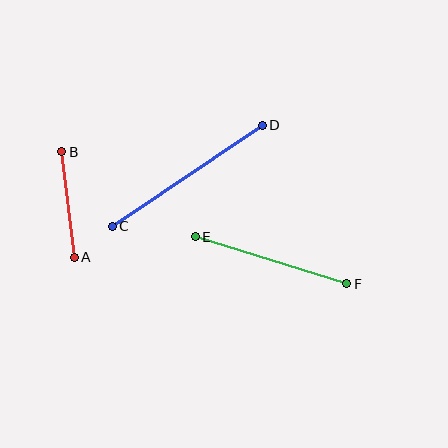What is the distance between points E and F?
The distance is approximately 159 pixels.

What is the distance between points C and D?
The distance is approximately 181 pixels.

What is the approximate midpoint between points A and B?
The midpoint is at approximately (68, 204) pixels.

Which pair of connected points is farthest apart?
Points C and D are farthest apart.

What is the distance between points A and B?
The distance is approximately 106 pixels.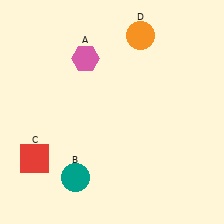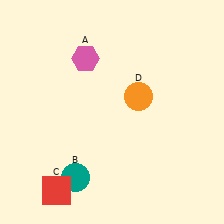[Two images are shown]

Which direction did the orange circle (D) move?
The orange circle (D) moved down.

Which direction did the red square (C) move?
The red square (C) moved down.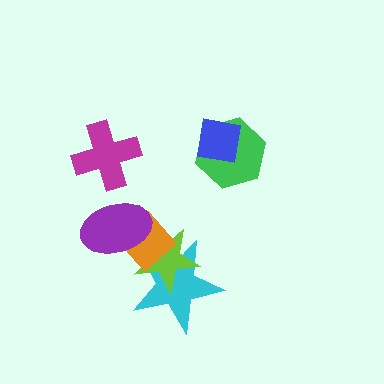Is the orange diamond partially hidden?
Yes, it is partially covered by another shape.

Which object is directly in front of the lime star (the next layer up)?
The orange diamond is directly in front of the lime star.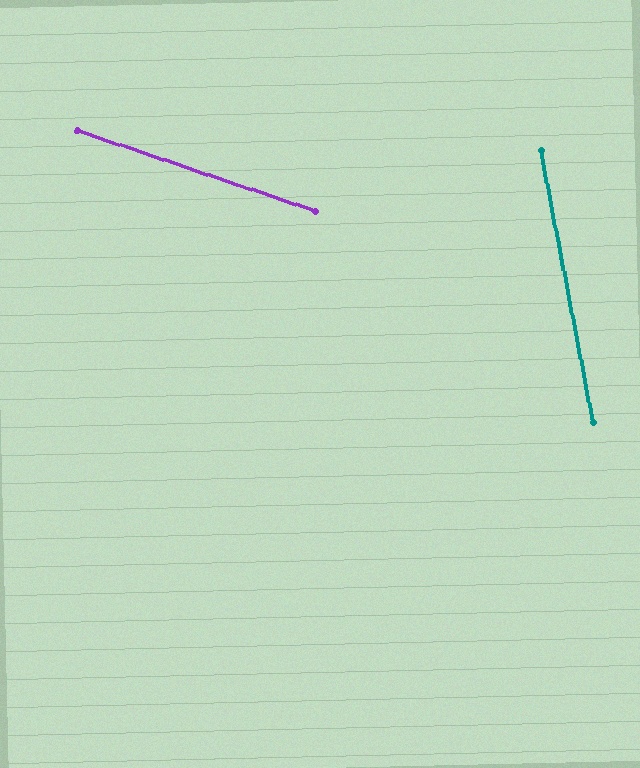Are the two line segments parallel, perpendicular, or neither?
Neither parallel nor perpendicular — they differ by about 60°.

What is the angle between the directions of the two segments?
Approximately 60 degrees.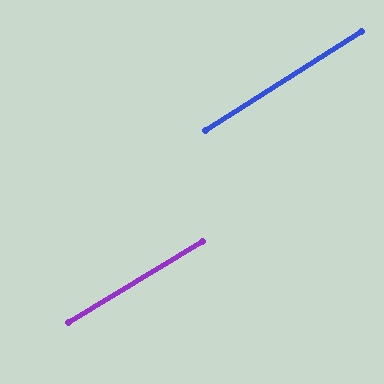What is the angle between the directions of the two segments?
Approximately 1 degree.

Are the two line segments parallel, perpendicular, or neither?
Parallel — their directions differ by only 1.2°.